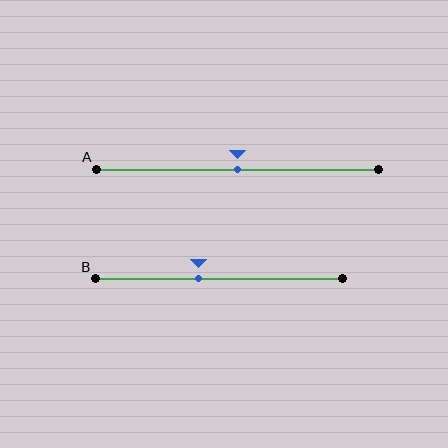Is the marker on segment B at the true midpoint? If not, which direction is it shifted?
No, the marker on segment B is shifted to the left by about 8% of the segment length.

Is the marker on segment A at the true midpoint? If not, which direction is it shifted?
Yes, the marker on segment A is at the true midpoint.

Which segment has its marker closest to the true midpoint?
Segment A has its marker closest to the true midpoint.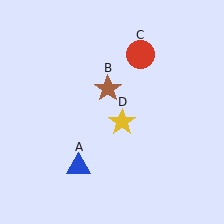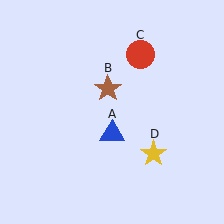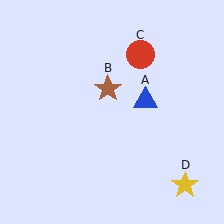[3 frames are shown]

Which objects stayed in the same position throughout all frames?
Brown star (object B) and red circle (object C) remained stationary.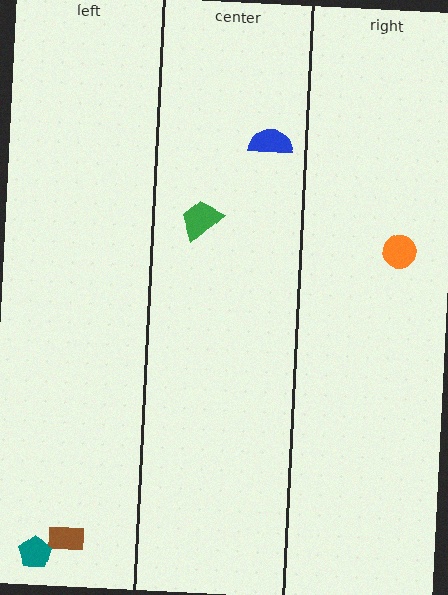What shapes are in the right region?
The orange circle.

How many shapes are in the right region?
1.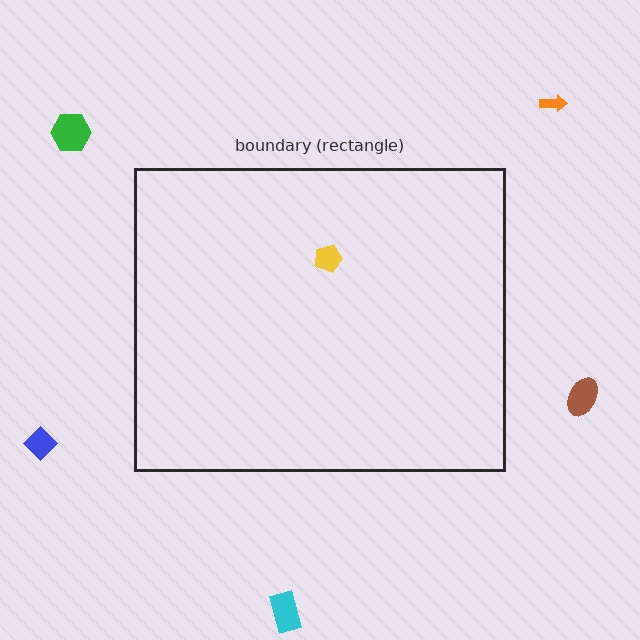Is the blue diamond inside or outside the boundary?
Outside.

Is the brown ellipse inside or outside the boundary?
Outside.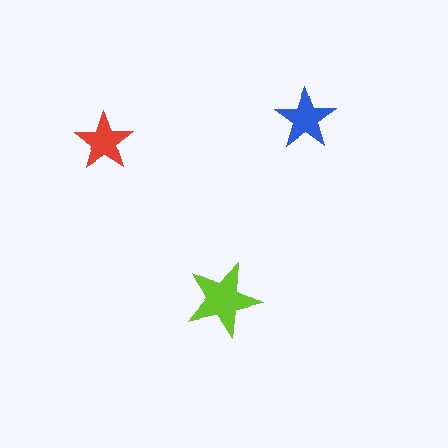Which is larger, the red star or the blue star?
The blue one.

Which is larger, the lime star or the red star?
The lime one.